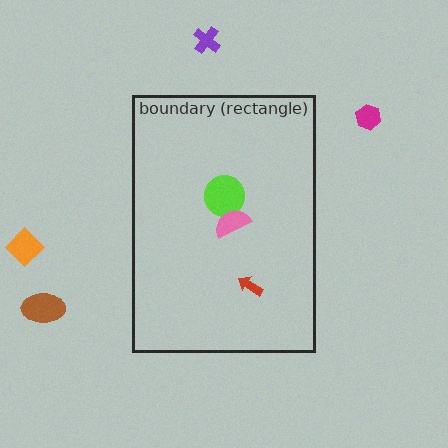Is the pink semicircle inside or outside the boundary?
Inside.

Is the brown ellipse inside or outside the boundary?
Outside.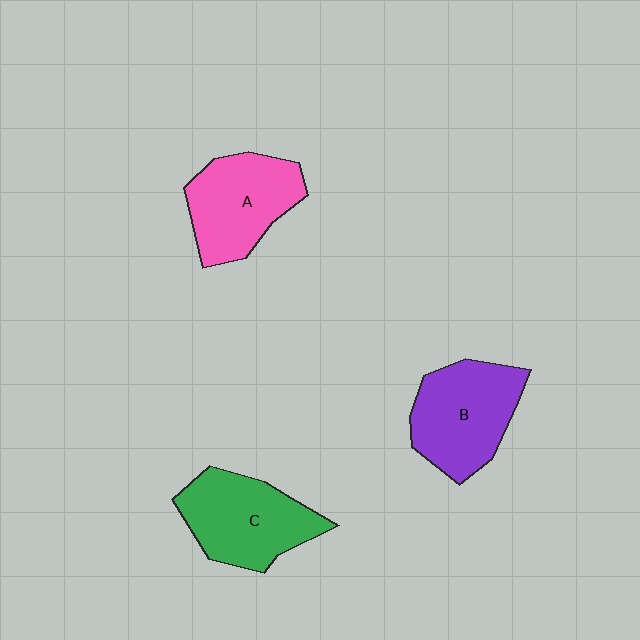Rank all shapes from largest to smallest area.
From largest to smallest: B (purple), C (green), A (pink).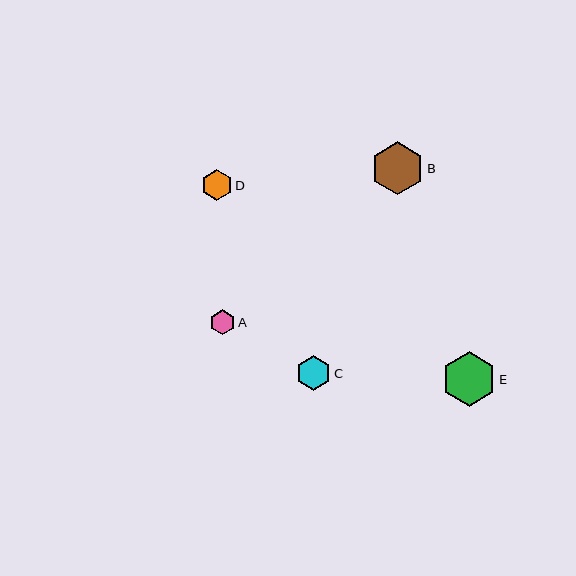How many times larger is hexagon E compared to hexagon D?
Hexagon E is approximately 1.8 times the size of hexagon D.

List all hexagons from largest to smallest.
From largest to smallest: E, B, C, D, A.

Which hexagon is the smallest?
Hexagon A is the smallest with a size of approximately 25 pixels.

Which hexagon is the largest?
Hexagon E is the largest with a size of approximately 54 pixels.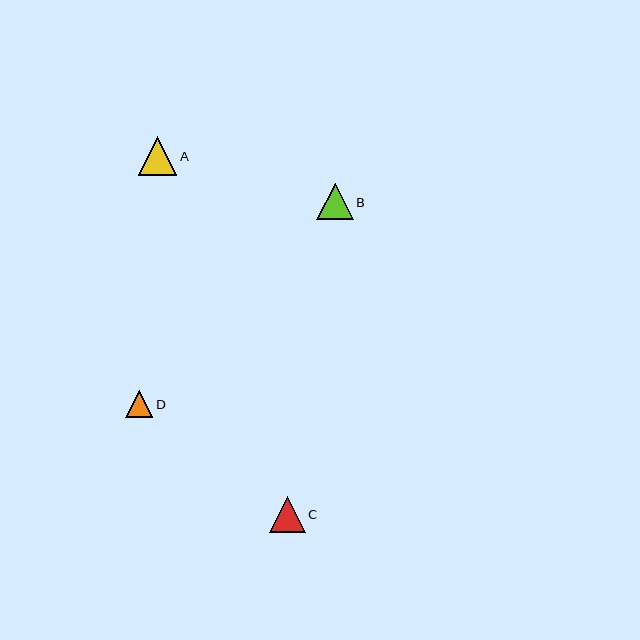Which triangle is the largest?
Triangle A is the largest with a size of approximately 38 pixels.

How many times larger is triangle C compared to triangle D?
Triangle C is approximately 1.3 times the size of triangle D.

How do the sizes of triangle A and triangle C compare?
Triangle A and triangle C are approximately the same size.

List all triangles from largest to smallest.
From largest to smallest: A, B, C, D.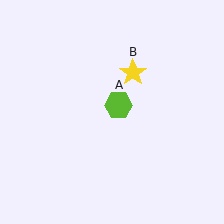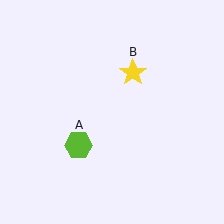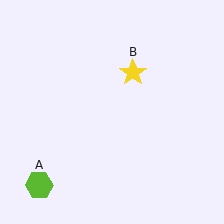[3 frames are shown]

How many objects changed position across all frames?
1 object changed position: lime hexagon (object A).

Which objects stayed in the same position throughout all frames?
Yellow star (object B) remained stationary.